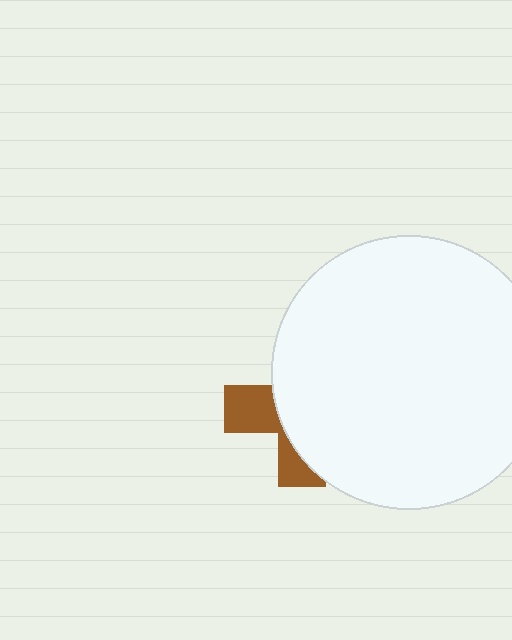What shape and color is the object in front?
The object in front is a white circle.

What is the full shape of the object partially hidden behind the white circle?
The partially hidden object is a brown cross.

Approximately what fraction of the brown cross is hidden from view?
Roughly 68% of the brown cross is hidden behind the white circle.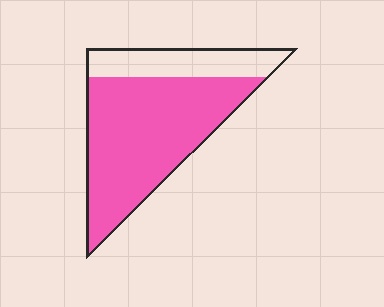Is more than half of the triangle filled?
Yes.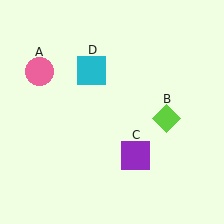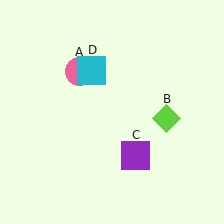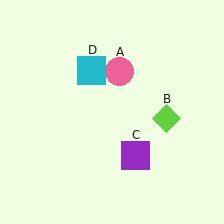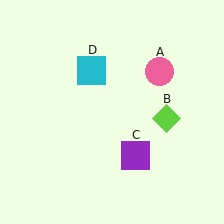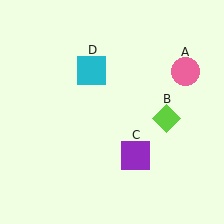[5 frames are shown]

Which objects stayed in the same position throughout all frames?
Lime diamond (object B) and purple square (object C) and cyan square (object D) remained stationary.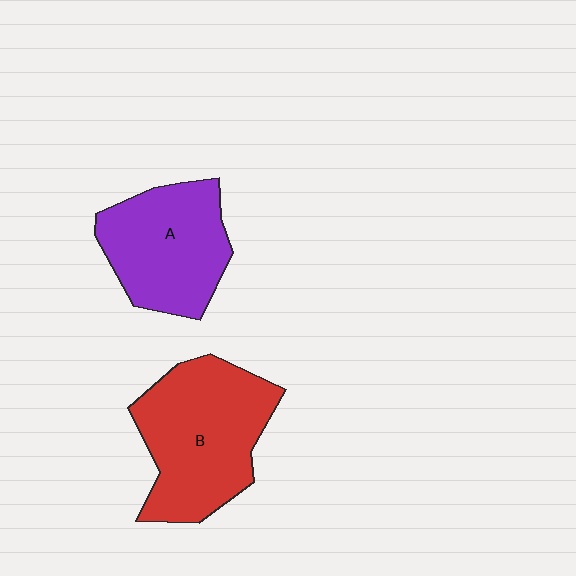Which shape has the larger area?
Shape B (red).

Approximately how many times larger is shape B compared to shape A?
Approximately 1.2 times.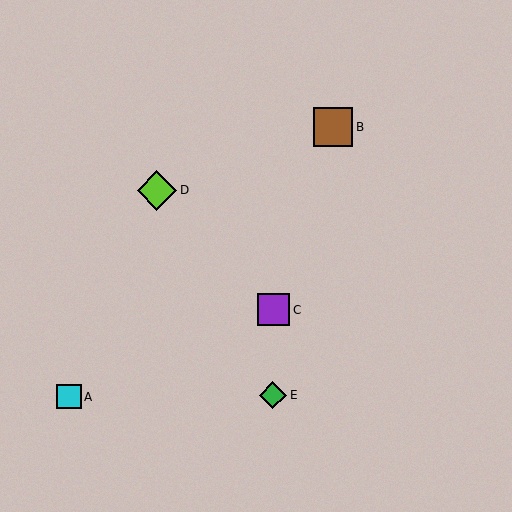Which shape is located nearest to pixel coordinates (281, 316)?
The purple square (labeled C) at (274, 310) is nearest to that location.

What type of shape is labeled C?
Shape C is a purple square.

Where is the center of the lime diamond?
The center of the lime diamond is at (157, 190).